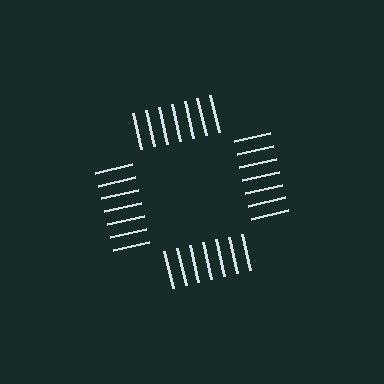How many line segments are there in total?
28 — 7 along each of the 4 edges.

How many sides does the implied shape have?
4 sides — the line-ends trace a square.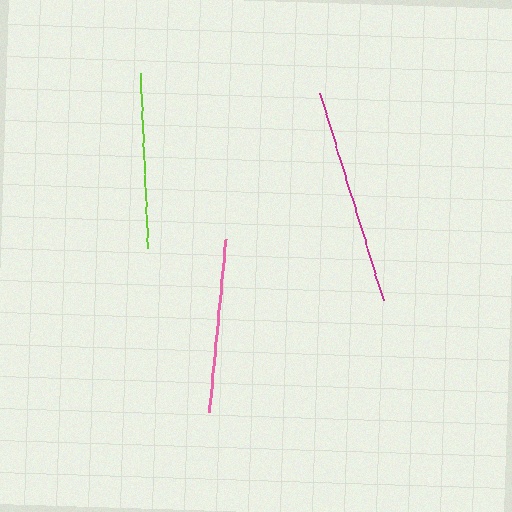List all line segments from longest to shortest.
From longest to shortest: magenta, lime, pink.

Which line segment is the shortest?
The pink line is the shortest at approximately 173 pixels.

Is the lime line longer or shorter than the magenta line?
The magenta line is longer than the lime line.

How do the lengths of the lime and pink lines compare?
The lime and pink lines are approximately the same length.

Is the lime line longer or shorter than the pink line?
The lime line is longer than the pink line.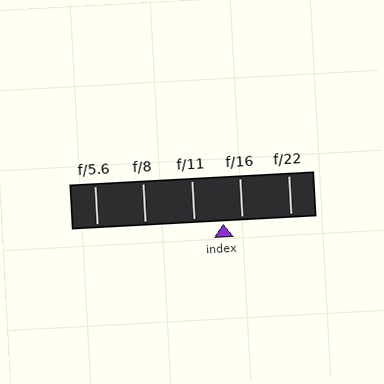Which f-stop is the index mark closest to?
The index mark is closest to f/16.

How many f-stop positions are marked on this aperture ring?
There are 5 f-stop positions marked.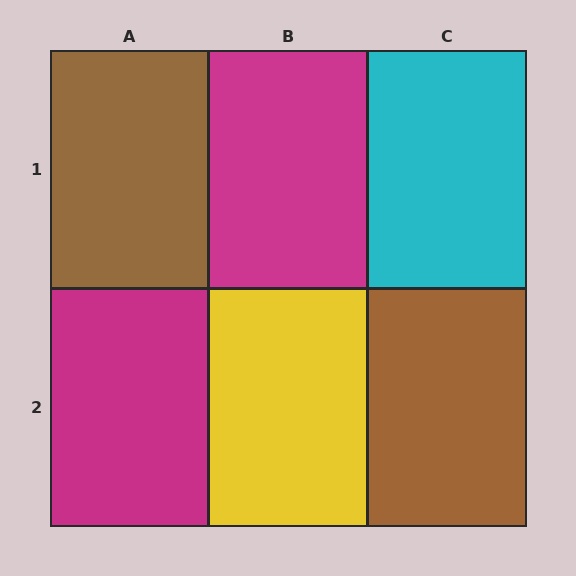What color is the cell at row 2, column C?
Brown.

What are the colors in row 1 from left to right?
Brown, magenta, cyan.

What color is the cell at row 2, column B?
Yellow.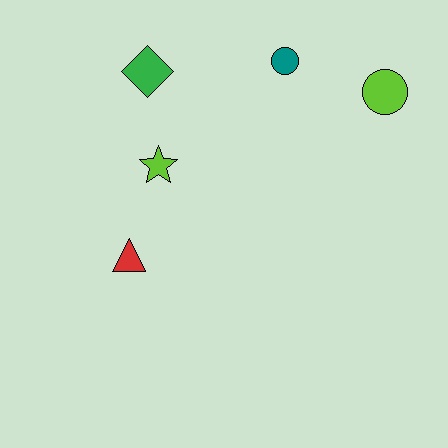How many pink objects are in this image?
There are no pink objects.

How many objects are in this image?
There are 5 objects.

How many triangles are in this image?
There is 1 triangle.